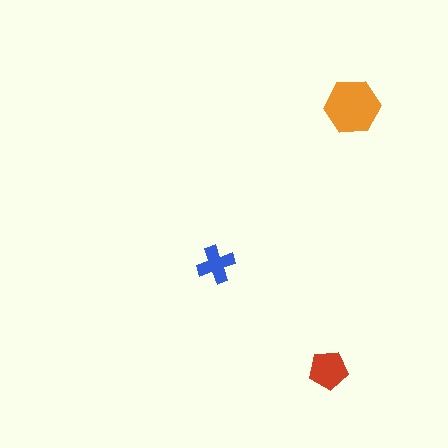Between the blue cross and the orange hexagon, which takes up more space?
The orange hexagon.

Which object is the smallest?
The blue cross.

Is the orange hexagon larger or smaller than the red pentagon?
Larger.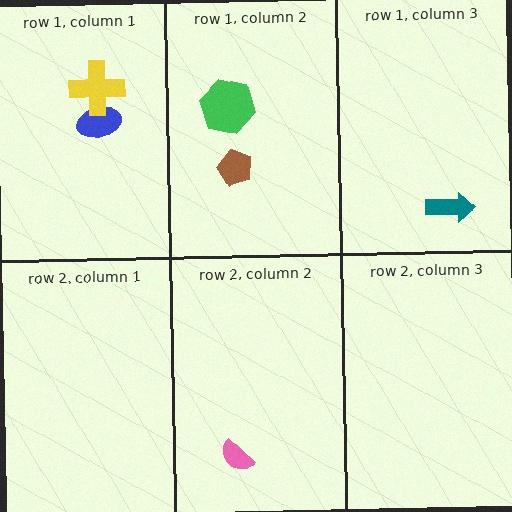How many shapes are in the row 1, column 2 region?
2.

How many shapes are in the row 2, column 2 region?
1.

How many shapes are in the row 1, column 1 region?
2.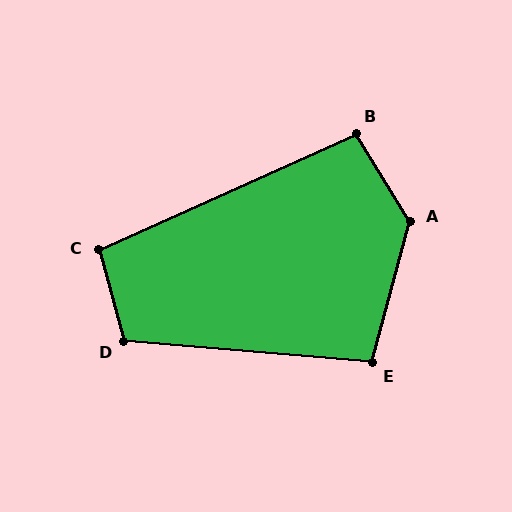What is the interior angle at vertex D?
Approximately 110 degrees (obtuse).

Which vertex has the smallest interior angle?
B, at approximately 97 degrees.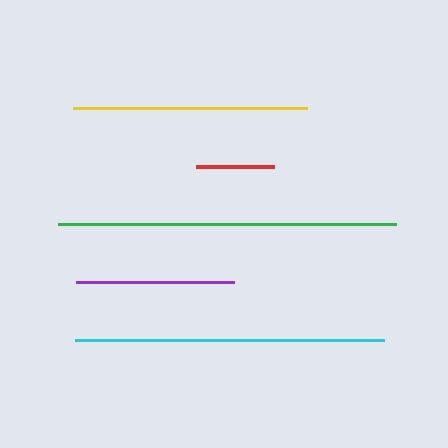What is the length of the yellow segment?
The yellow segment is approximately 234 pixels long.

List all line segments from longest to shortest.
From longest to shortest: green, cyan, yellow, purple, red.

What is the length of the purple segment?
The purple segment is approximately 158 pixels long.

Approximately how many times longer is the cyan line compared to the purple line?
The cyan line is approximately 2.0 times the length of the purple line.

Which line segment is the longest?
The green line is the longest at approximately 339 pixels.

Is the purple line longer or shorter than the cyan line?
The cyan line is longer than the purple line.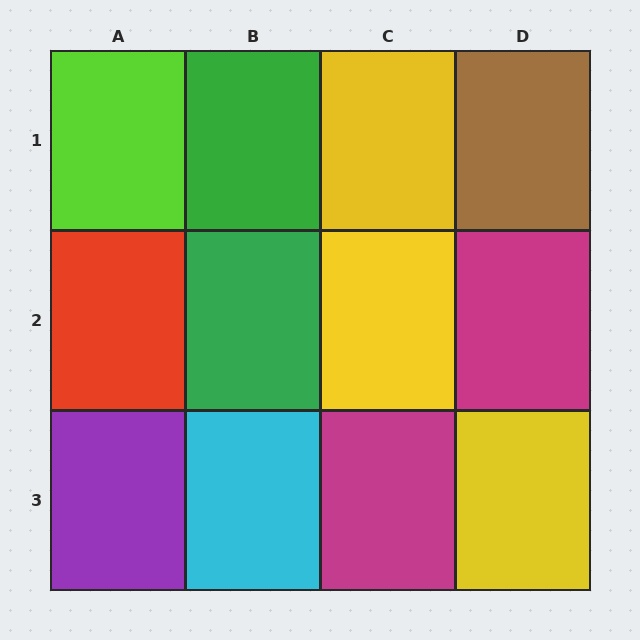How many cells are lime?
1 cell is lime.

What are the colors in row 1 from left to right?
Lime, green, yellow, brown.